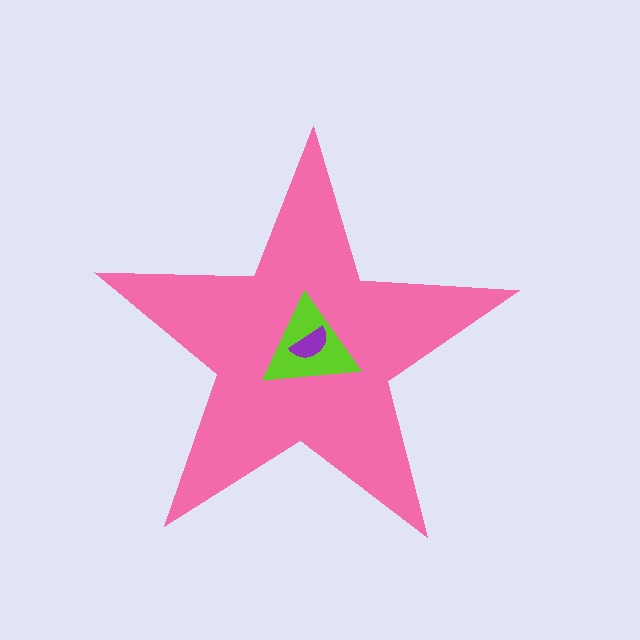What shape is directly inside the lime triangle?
The purple semicircle.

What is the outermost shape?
The pink star.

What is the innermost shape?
The purple semicircle.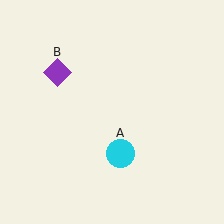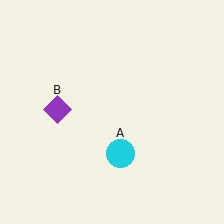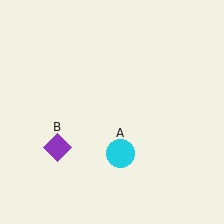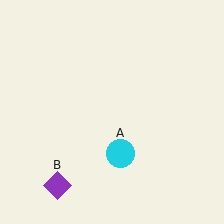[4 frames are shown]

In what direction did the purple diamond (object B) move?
The purple diamond (object B) moved down.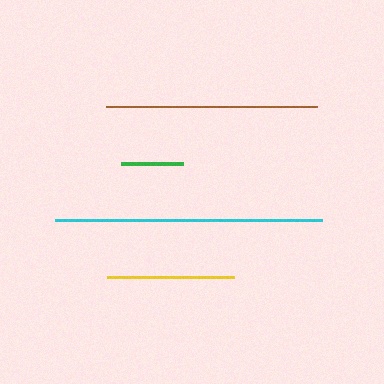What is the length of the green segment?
The green segment is approximately 63 pixels long.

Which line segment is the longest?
The cyan line is the longest at approximately 268 pixels.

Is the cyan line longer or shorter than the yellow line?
The cyan line is longer than the yellow line.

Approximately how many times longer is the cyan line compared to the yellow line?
The cyan line is approximately 2.1 times the length of the yellow line.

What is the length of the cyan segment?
The cyan segment is approximately 268 pixels long.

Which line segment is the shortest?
The green line is the shortest at approximately 63 pixels.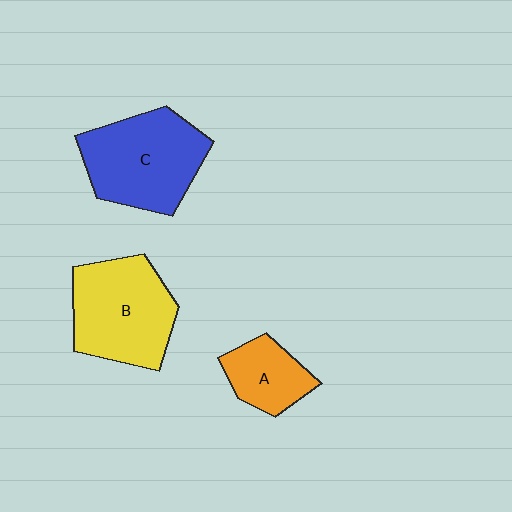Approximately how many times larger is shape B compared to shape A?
Approximately 1.9 times.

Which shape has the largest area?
Shape C (blue).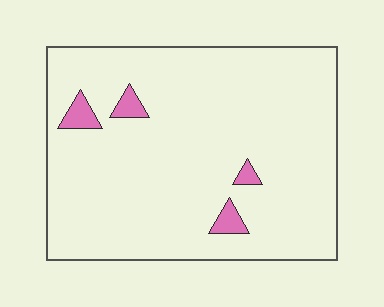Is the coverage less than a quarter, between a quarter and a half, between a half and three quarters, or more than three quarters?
Less than a quarter.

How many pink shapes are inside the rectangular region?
4.